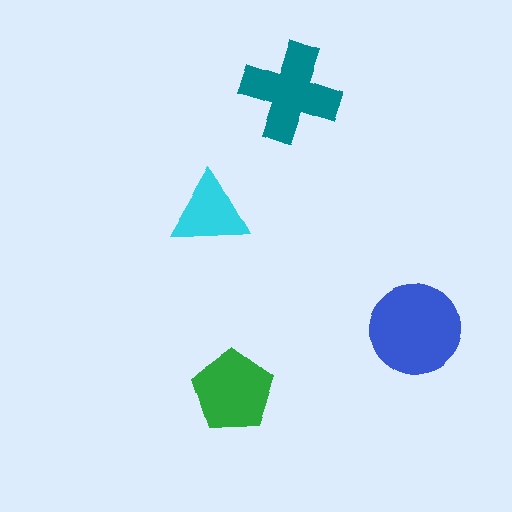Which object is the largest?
The blue circle.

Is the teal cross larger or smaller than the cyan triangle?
Larger.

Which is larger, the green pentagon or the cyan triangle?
The green pentagon.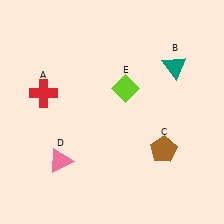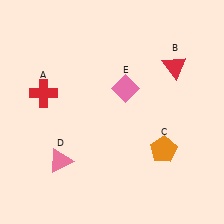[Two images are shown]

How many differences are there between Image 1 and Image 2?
There are 3 differences between the two images.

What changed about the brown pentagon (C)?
In Image 1, C is brown. In Image 2, it changed to orange.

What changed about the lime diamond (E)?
In Image 1, E is lime. In Image 2, it changed to pink.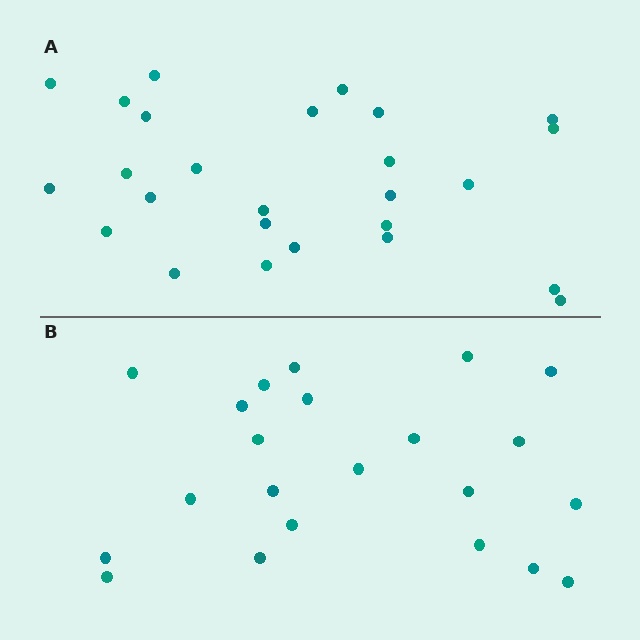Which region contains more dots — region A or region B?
Region A (the top region) has more dots.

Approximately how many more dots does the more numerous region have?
Region A has about 4 more dots than region B.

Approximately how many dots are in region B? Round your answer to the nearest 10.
About 20 dots. (The exact count is 22, which rounds to 20.)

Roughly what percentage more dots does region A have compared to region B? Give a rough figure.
About 20% more.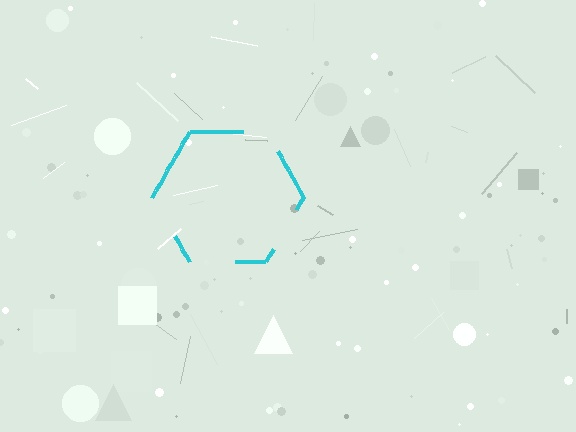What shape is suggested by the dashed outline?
The dashed outline suggests a hexagon.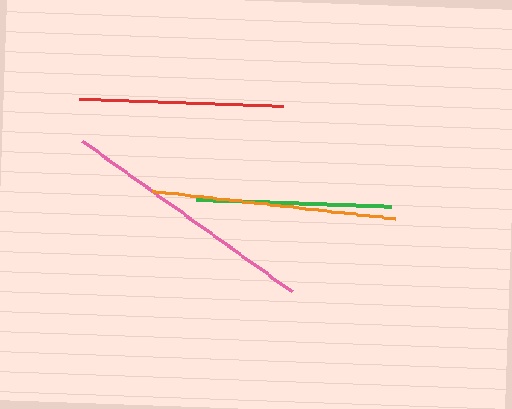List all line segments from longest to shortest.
From longest to shortest: pink, orange, red, green.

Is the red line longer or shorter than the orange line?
The orange line is longer than the red line.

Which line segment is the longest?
The pink line is the longest at approximately 258 pixels.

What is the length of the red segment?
The red segment is approximately 206 pixels long.